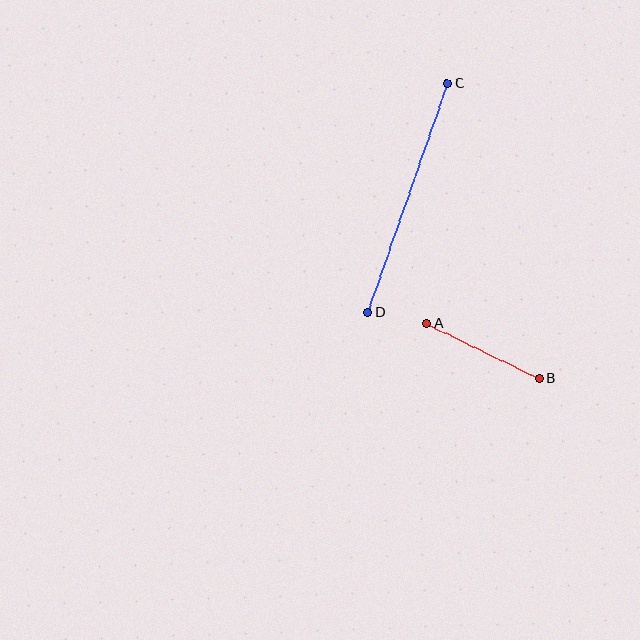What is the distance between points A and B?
The distance is approximately 125 pixels.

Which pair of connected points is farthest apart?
Points C and D are farthest apart.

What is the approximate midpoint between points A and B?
The midpoint is at approximately (483, 351) pixels.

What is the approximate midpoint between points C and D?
The midpoint is at approximately (407, 198) pixels.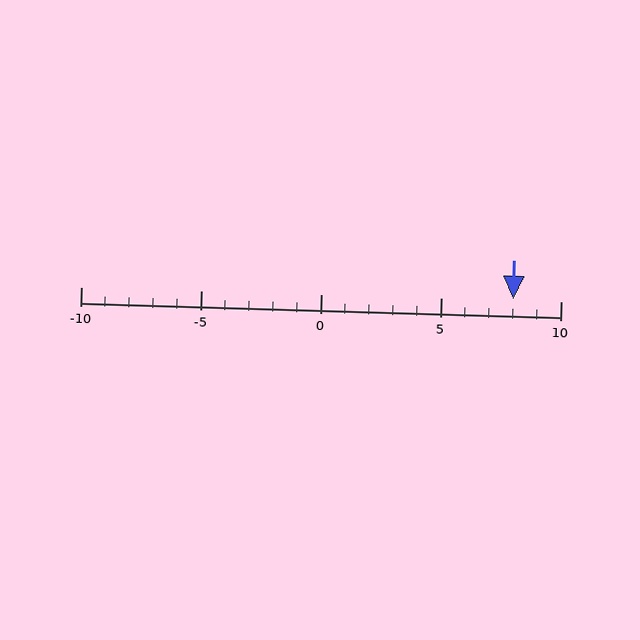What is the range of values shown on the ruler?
The ruler shows values from -10 to 10.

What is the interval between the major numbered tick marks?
The major tick marks are spaced 5 units apart.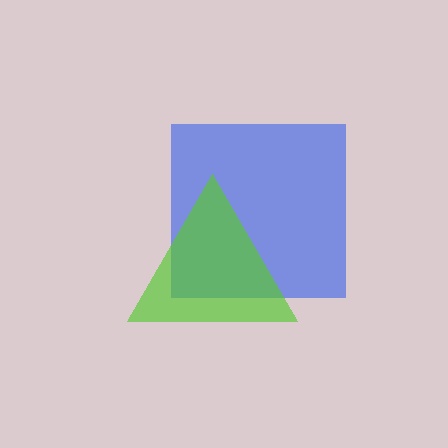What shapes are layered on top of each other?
The layered shapes are: a blue square, a lime triangle.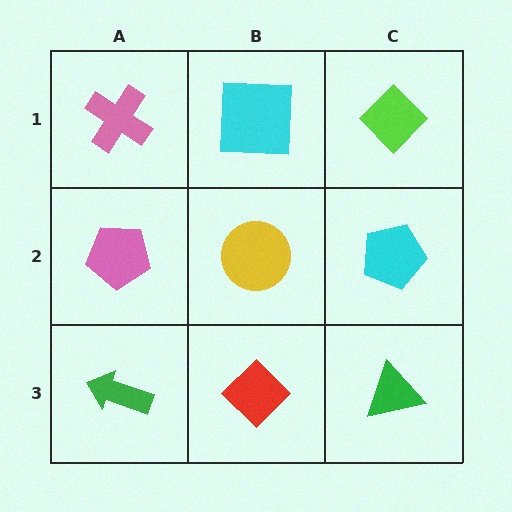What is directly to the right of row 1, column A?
A cyan square.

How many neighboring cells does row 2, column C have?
3.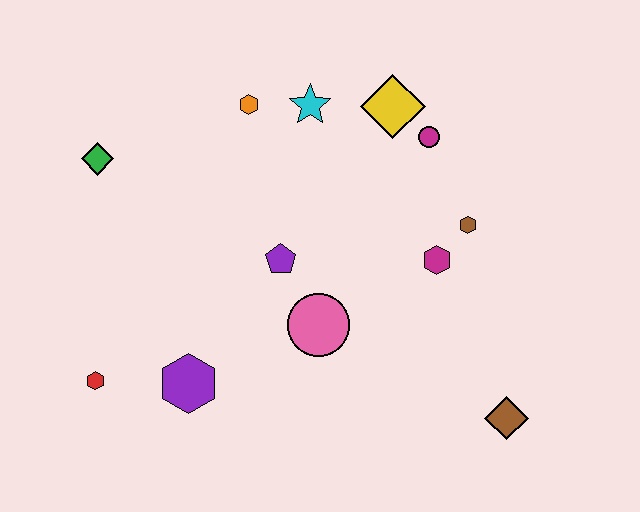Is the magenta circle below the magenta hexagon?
No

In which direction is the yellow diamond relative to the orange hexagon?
The yellow diamond is to the right of the orange hexagon.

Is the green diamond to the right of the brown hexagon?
No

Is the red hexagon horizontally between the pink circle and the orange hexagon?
No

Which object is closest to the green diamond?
The orange hexagon is closest to the green diamond.